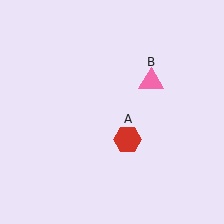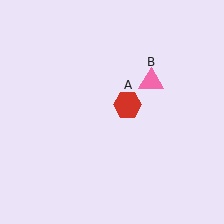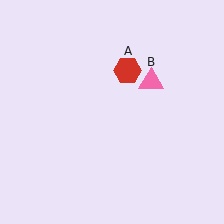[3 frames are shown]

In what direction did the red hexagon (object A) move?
The red hexagon (object A) moved up.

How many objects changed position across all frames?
1 object changed position: red hexagon (object A).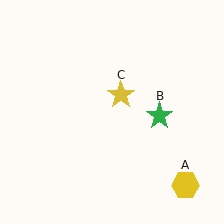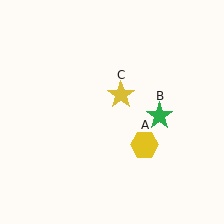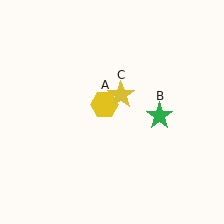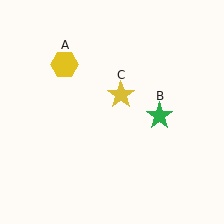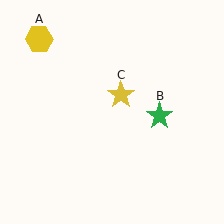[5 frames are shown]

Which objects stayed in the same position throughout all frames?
Green star (object B) and yellow star (object C) remained stationary.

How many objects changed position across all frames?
1 object changed position: yellow hexagon (object A).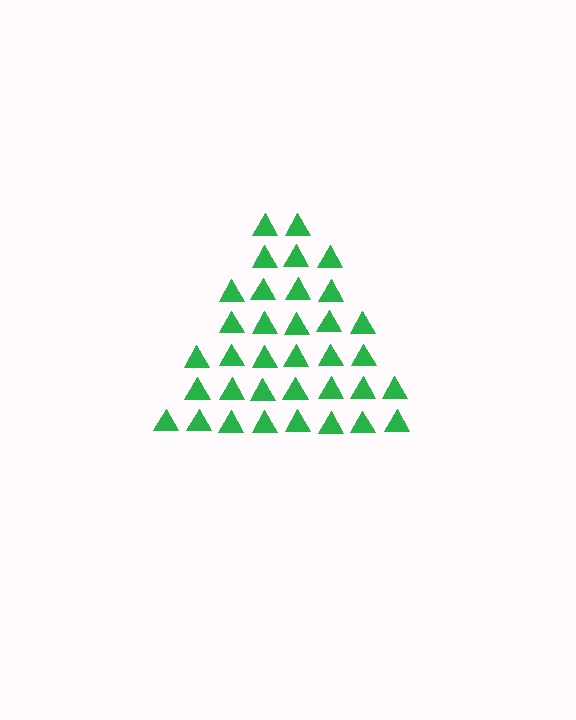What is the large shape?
The large shape is a triangle.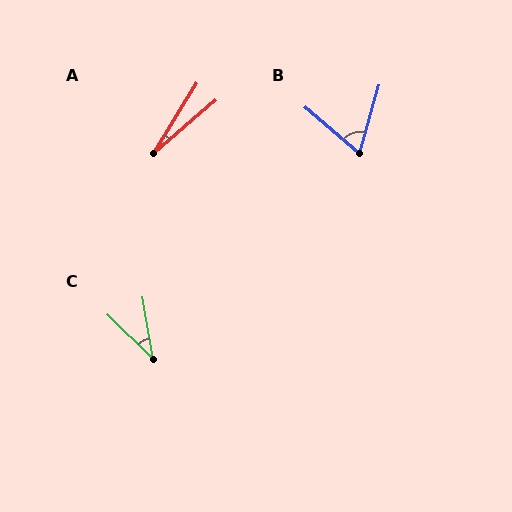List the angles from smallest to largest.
A (18°), C (36°), B (66°).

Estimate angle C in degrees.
Approximately 36 degrees.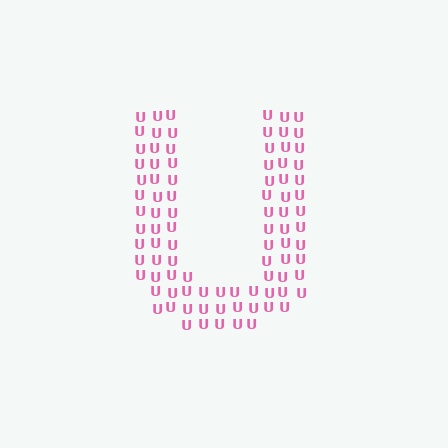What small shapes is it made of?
It is made of small letter U's.